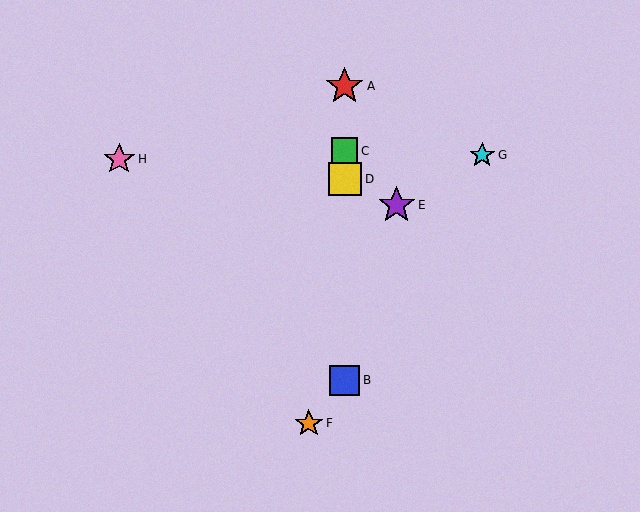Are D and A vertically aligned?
Yes, both are at x≈345.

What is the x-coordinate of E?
Object E is at x≈397.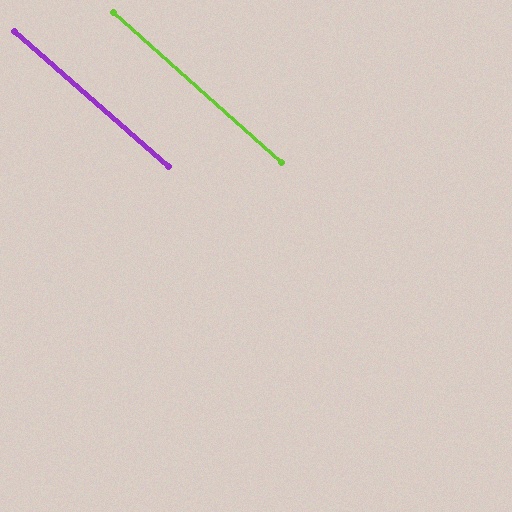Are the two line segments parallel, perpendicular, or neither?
Parallel — their directions differ by only 0.3°.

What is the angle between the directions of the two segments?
Approximately 0 degrees.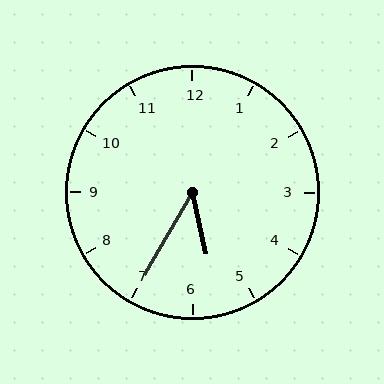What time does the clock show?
5:35.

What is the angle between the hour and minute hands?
Approximately 42 degrees.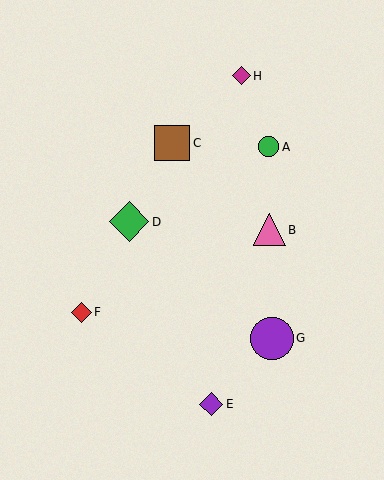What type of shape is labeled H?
Shape H is a magenta diamond.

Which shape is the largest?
The purple circle (labeled G) is the largest.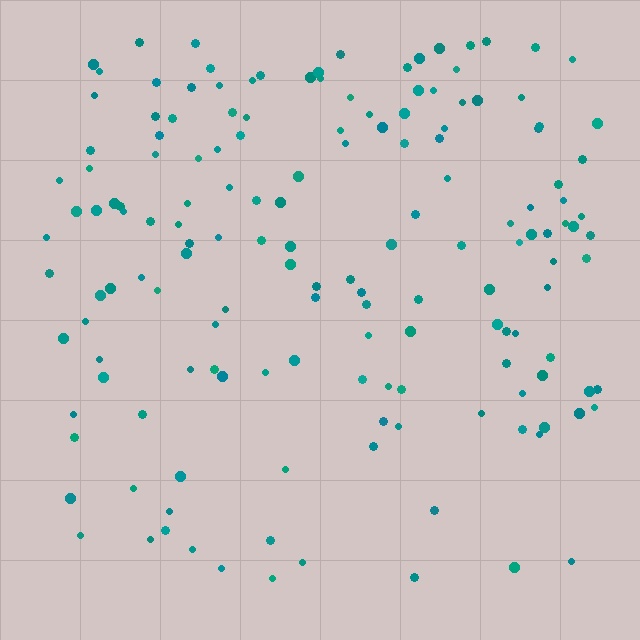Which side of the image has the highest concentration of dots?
The top.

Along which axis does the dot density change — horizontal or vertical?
Vertical.